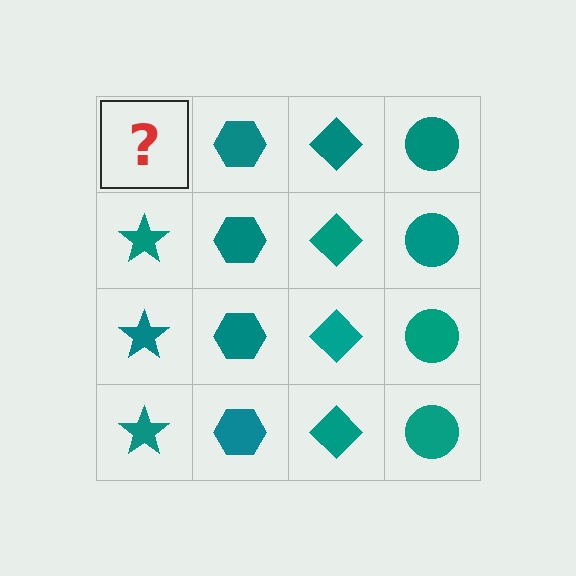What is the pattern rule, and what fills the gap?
The rule is that each column has a consistent shape. The gap should be filled with a teal star.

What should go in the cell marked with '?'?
The missing cell should contain a teal star.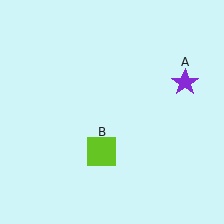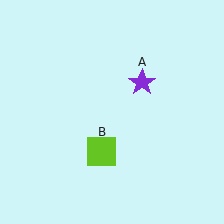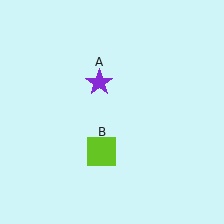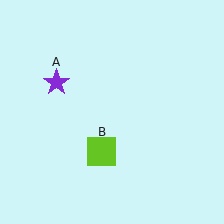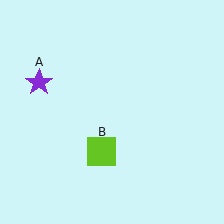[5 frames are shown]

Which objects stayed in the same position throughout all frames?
Lime square (object B) remained stationary.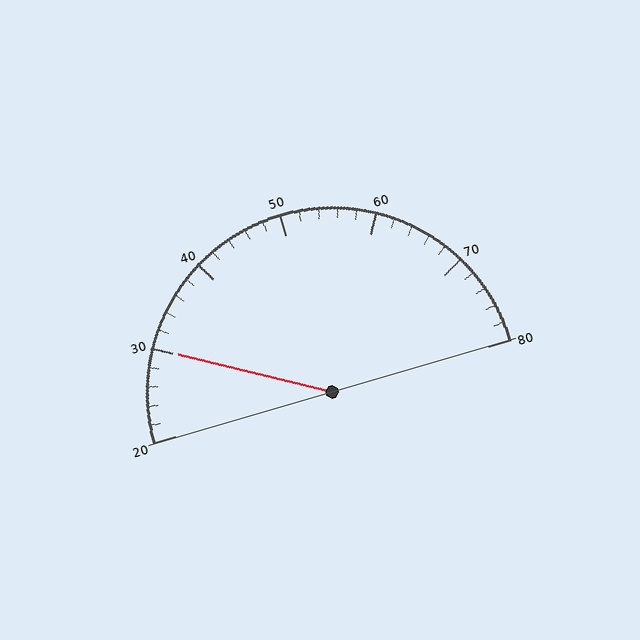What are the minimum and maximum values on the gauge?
The gauge ranges from 20 to 80.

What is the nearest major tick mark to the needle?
The nearest major tick mark is 30.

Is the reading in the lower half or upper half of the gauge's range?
The reading is in the lower half of the range (20 to 80).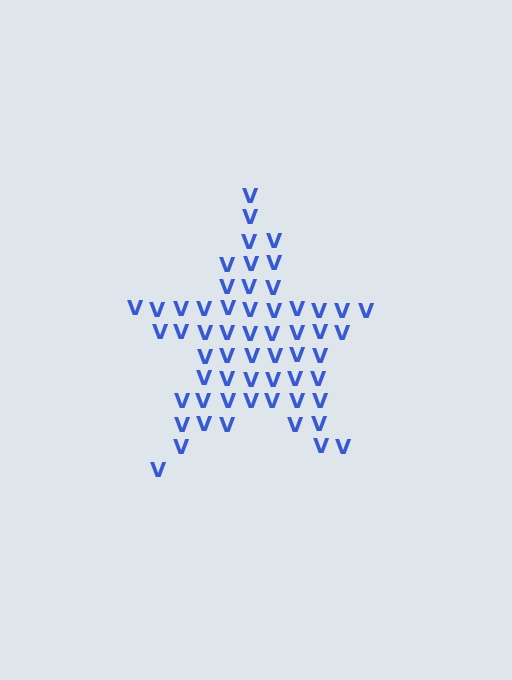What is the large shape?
The large shape is a star.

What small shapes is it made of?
It is made of small letter V's.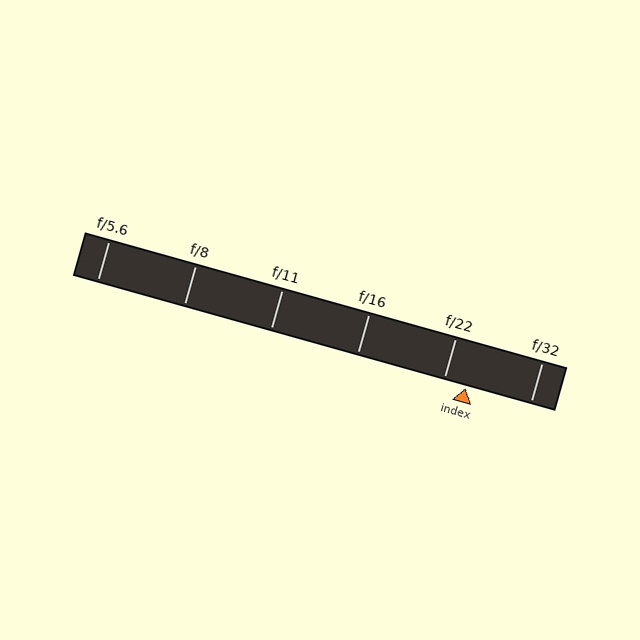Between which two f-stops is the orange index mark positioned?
The index mark is between f/22 and f/32.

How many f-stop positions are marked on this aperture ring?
There are 6 f-stop positions marked.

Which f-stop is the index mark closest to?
The index mark is closest to f/22.